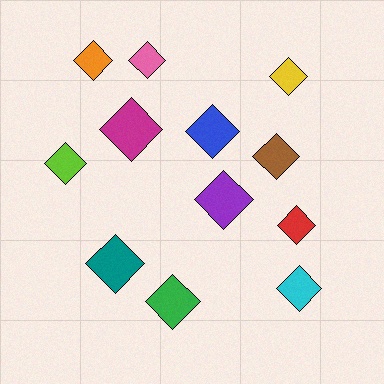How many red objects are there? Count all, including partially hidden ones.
There is 1 red object.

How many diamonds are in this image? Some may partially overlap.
There are 12 diamonds.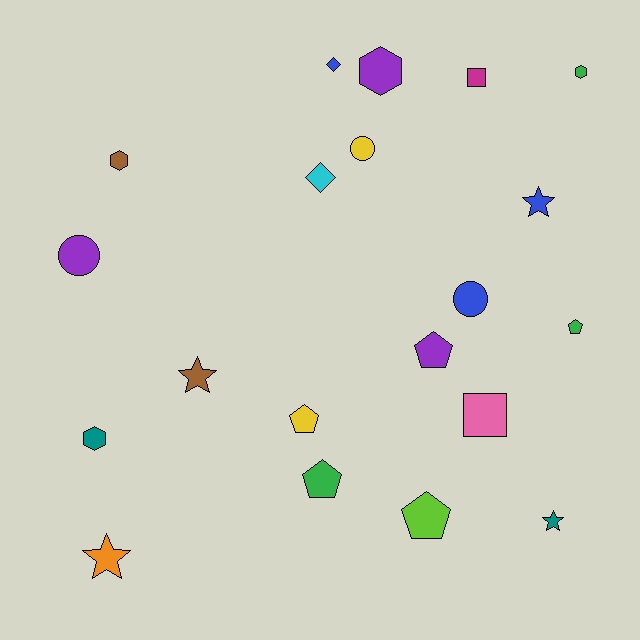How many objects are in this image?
There are 20 objects.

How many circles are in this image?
There are 3 circles.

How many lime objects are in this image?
There is 1 lime object.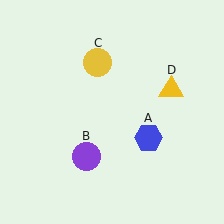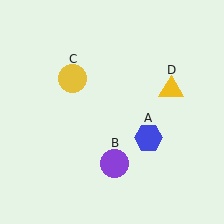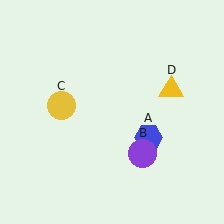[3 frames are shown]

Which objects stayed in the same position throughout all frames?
Blue hexagon (object A) and yellow triangle (object D) remained stationary.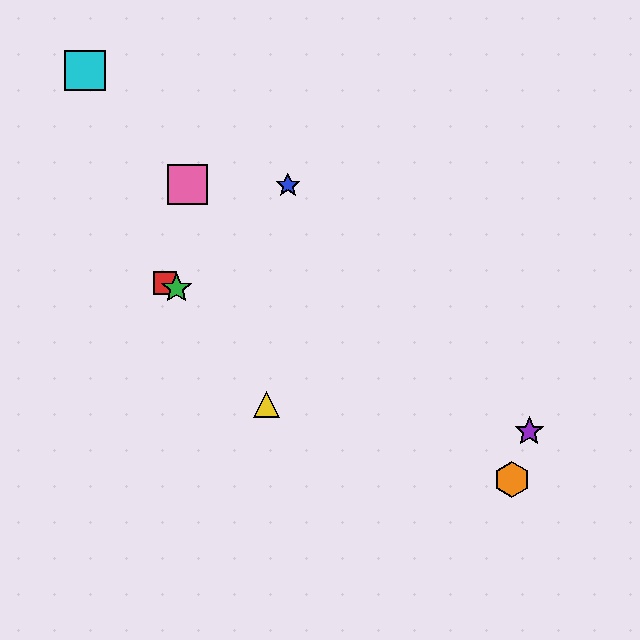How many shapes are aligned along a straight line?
3 shapes (the red square, the green star, the purple star) are aligned along a straight line.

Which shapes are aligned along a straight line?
The red square, the green star, the purple star are aligned along a straight line.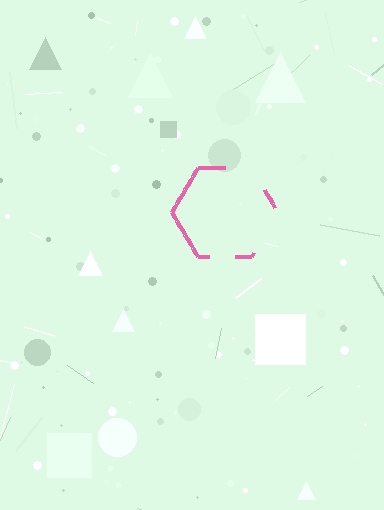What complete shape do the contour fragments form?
The contour fragments form a hexagon.